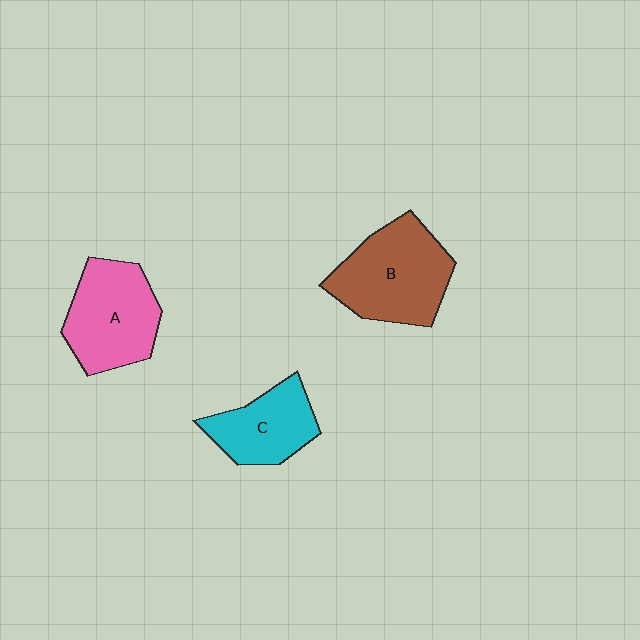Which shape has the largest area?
Shape B (brown).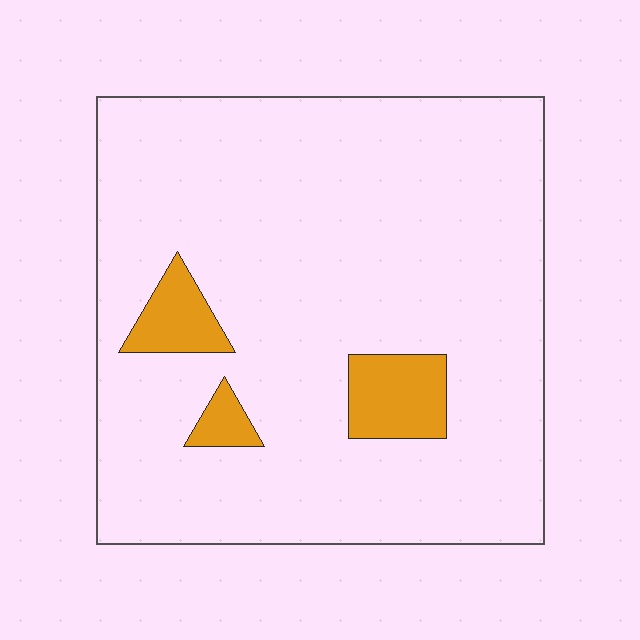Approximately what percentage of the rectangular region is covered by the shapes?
Approximately 10%.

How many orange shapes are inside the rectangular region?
3.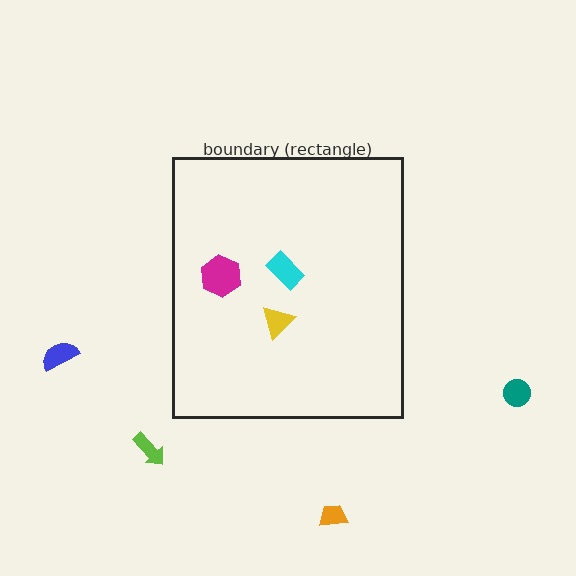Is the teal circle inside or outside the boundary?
Outside.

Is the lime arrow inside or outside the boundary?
Outside.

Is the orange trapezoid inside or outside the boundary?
Outside.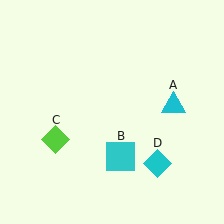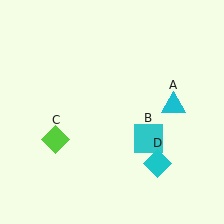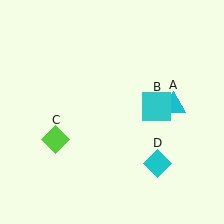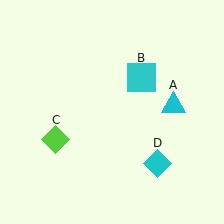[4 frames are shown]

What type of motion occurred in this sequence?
The cyan square (object B) rotated counterclockwise around the center of the scene.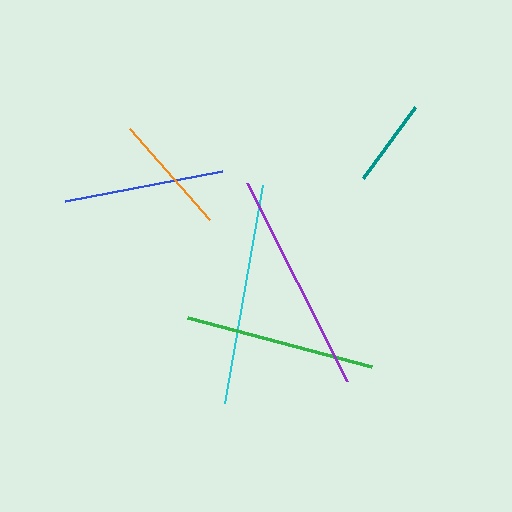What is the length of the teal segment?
The teal segment is approximately 89 pixels long.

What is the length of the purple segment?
The purple segment is approximately 222 pixels long.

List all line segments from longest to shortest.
From longest to shortest: purple, cyan, green, blue, orange, teal.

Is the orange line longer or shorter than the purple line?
The purple line is longer than the orange line.